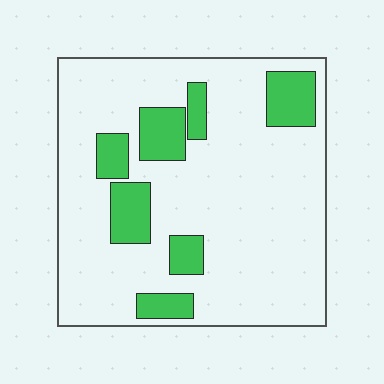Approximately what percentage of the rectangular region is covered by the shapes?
Approximately 20%.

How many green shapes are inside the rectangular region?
7.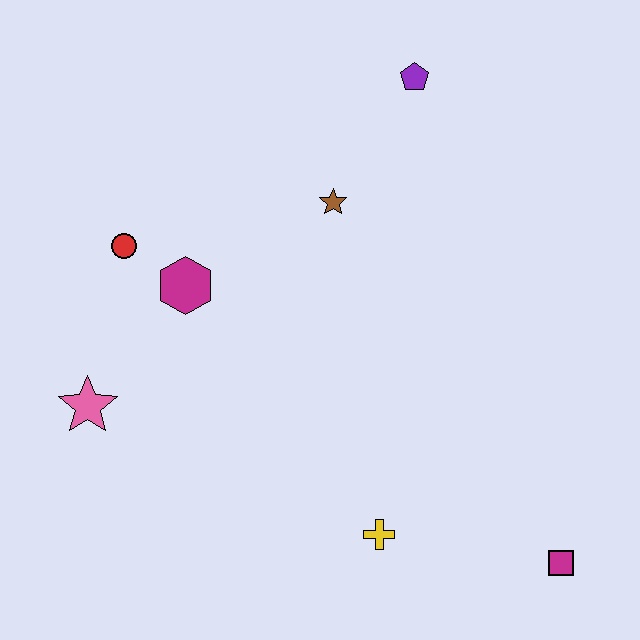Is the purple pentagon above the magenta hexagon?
Yes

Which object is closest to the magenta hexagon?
The red circle is closest to the magenta hexagon.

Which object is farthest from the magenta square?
The red circle is farthest from the magenta square.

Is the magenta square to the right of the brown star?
Yes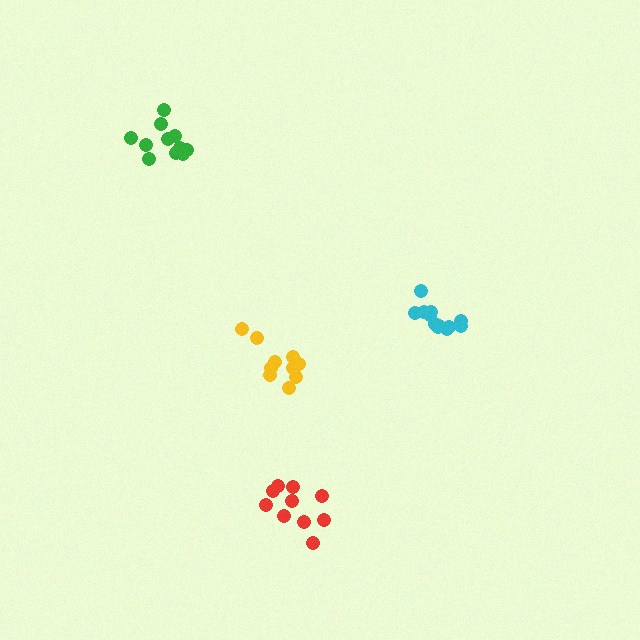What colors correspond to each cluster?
The clusters are colored: cyan, yellow, green, red.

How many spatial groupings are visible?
There are 4 spatial groupings.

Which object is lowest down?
The red cluster is bottommost.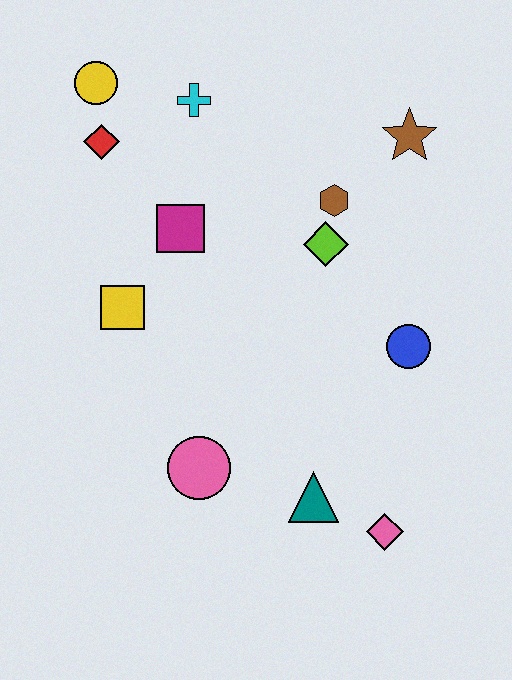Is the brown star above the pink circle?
Yes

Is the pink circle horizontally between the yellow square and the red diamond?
No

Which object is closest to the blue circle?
The lime diamond is closest to the blue circle.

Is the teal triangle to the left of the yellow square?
No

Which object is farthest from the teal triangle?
The yellow circle is farthest from the teal triangle.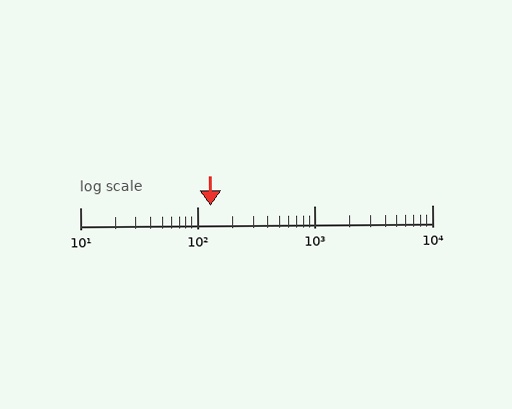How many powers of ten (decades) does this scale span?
The scale spans 3 decades, from 10 to 10000.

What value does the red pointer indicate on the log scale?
The pointer indicates approximately 130.